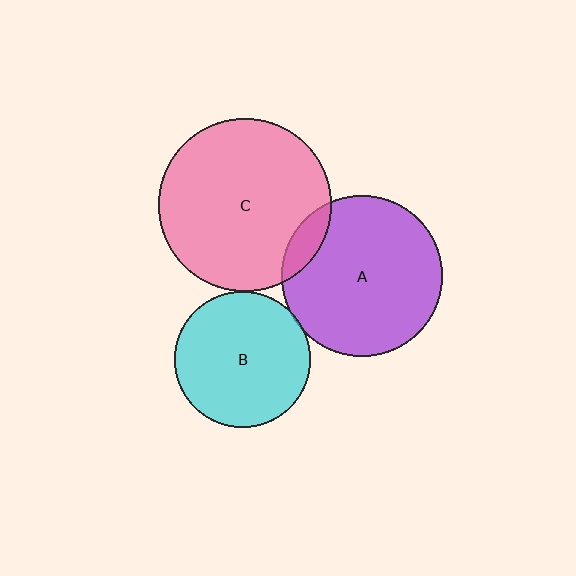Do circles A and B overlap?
Yes.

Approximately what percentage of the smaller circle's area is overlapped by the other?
Approximately 5%.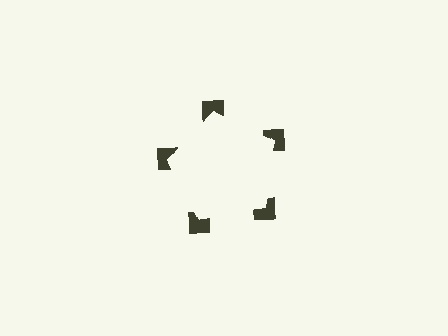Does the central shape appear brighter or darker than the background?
It typically appears slightly brighter than the background, even though no actual brightness change is drawn.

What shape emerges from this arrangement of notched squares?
An illusory pentagon — its edges are inferred from the aligned wedge cuts in the notched squares, not physically drawn.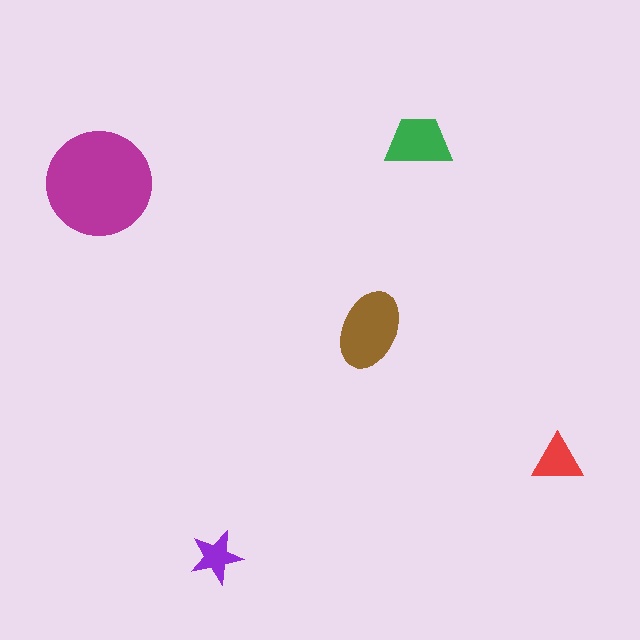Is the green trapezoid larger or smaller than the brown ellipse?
Smaller.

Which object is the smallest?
The purple star.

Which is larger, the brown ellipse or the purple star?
The brown ellipse.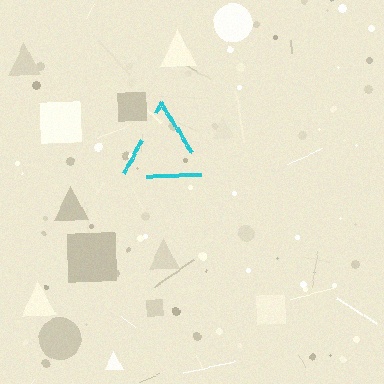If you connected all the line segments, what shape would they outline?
They would outline a triangle.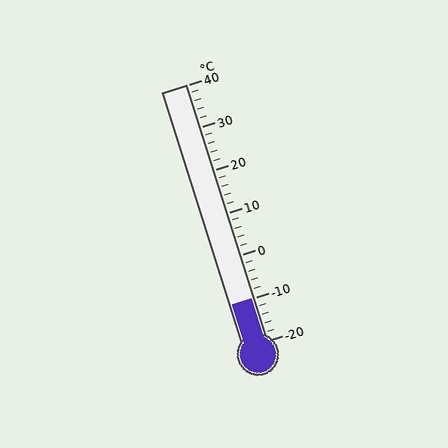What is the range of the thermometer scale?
The thermometer scale ranges from -20°C to 40°C.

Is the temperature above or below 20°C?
The temperature is below 20°C.